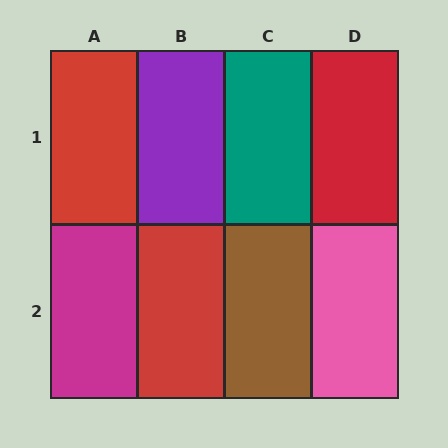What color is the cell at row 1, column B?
Purple.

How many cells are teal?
1 cell is teal.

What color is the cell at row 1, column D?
Red.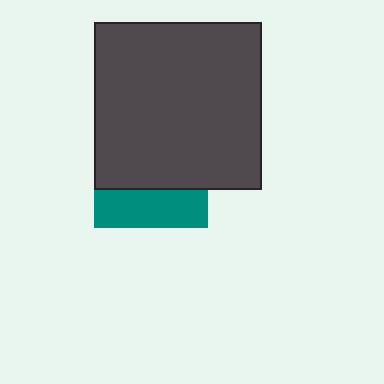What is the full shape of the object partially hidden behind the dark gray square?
The partially hidden object is a teal square.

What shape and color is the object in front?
The object in front is a dark gray square.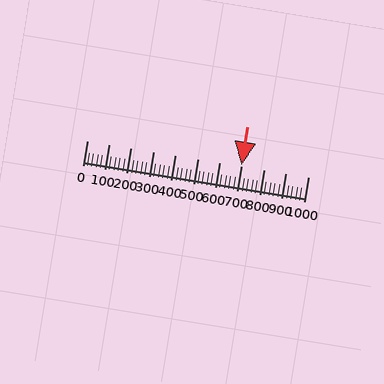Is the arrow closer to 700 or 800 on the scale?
The arrow is closer to 700.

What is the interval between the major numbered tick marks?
The major tick marks are spaced 100 units apart.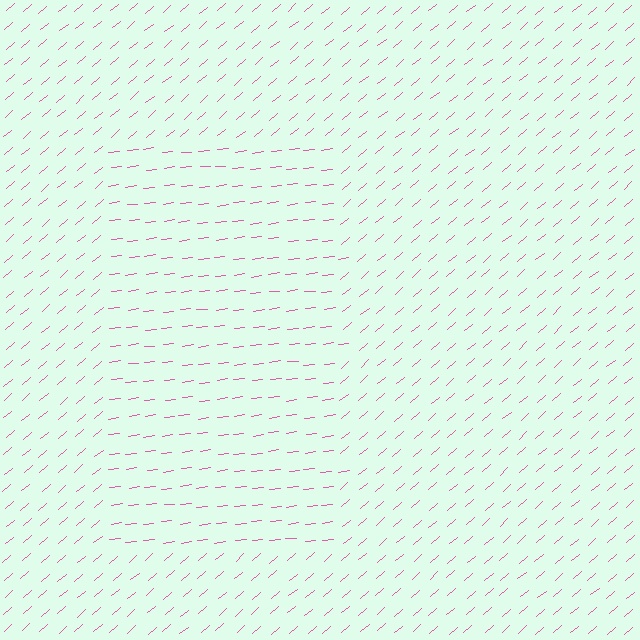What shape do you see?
I see a rectangle.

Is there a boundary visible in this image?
Yes, there is a texture boundary formed by a change in line orientation.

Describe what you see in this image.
The image is filled with small pink line segments. A rectangle region in the image has lines oriented differently from the surrounding lines, creating a visible texture boundary.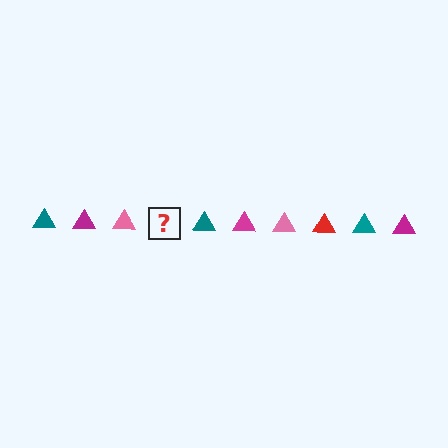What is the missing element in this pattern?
The missing element is a red triangle.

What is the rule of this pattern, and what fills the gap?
The rule is that the pattern cycles through teal, magenta, pink, red triangles. The gap should be filled with a red triangle.